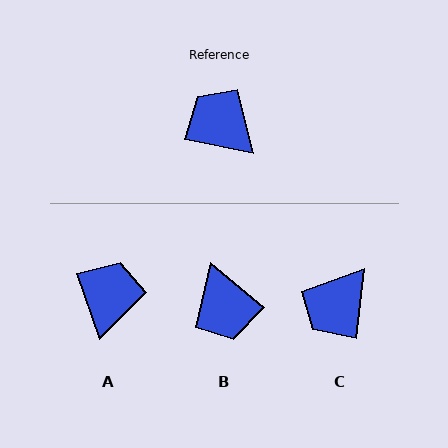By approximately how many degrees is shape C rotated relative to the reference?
Approximately 96 degrees counter-clockwise.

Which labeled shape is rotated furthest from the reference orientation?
B, about 153 degrees away.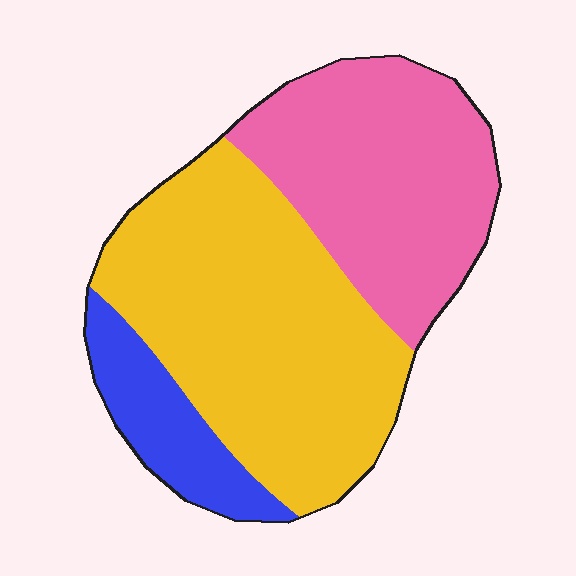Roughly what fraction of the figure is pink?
Pink takes up between a third and a half of the figure.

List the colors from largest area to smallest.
From largest to smallest: yellow, pink, blue.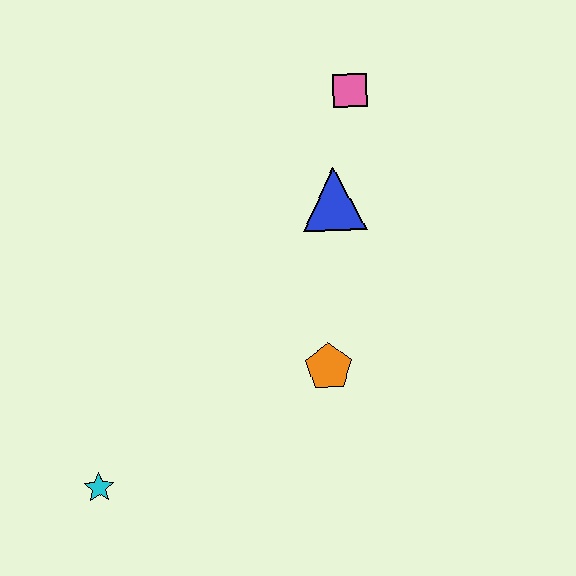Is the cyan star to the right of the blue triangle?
No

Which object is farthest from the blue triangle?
The cyan star is farthest from the blue triangle.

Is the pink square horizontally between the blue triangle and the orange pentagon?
No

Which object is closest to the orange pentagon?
The blue triangle is closest to the orange pentagon.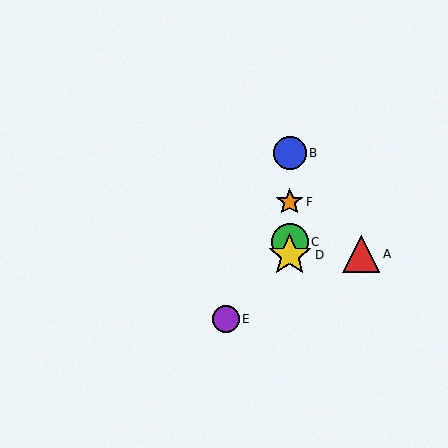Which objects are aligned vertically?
Objects B, C, D, F are aligned vertically.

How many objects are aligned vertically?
4 objects (B, C, D, F) are aligned vertically.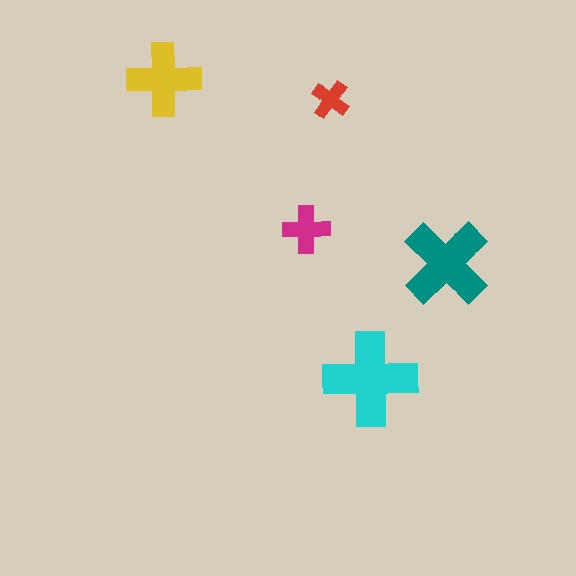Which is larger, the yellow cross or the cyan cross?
The cyan one.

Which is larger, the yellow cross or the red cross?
The yellow one.